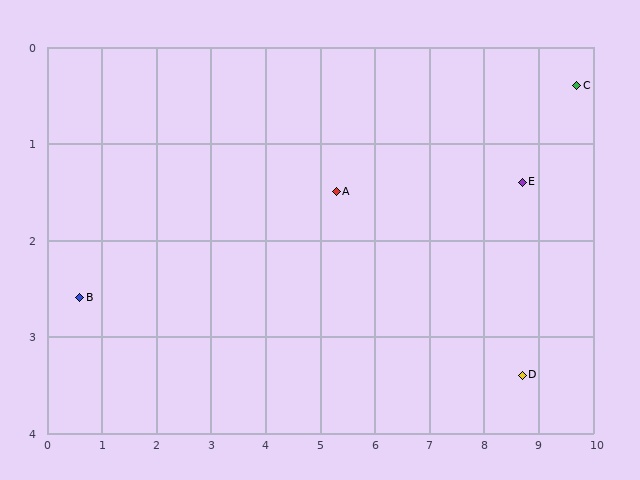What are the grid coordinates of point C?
Point C is at approximately (9.7, 0.4).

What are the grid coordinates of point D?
Point D is at approximately (8.7, 3.4).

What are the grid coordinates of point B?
Point B is at approximately (0.6, 2.6).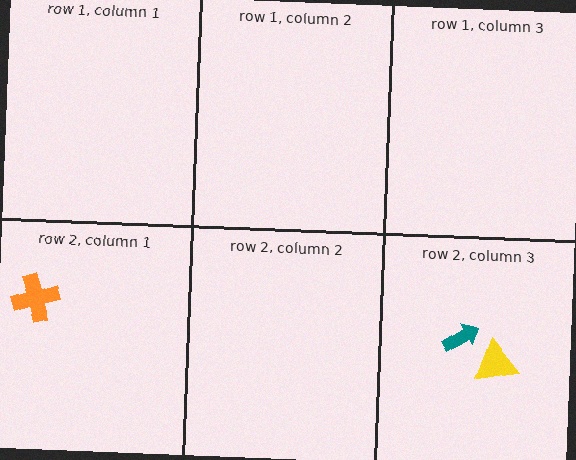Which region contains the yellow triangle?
The row 2, column 3 region.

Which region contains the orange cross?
The row 2, column 1 region.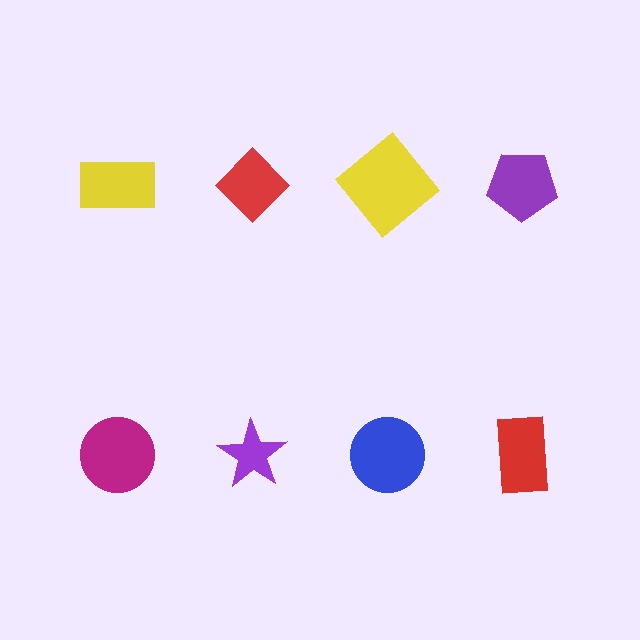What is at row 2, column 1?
A magenta circle.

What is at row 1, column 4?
A purple pentagon.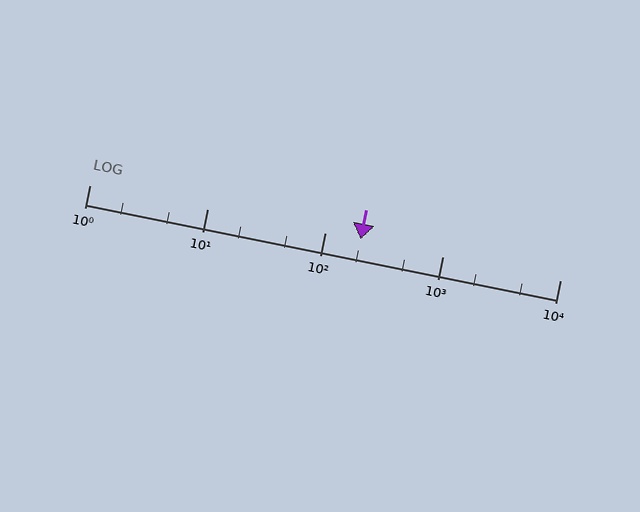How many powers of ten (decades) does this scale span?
The scale spans 4 decades, from 1 to 10000.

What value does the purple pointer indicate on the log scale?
The pointer indicates approximately 200.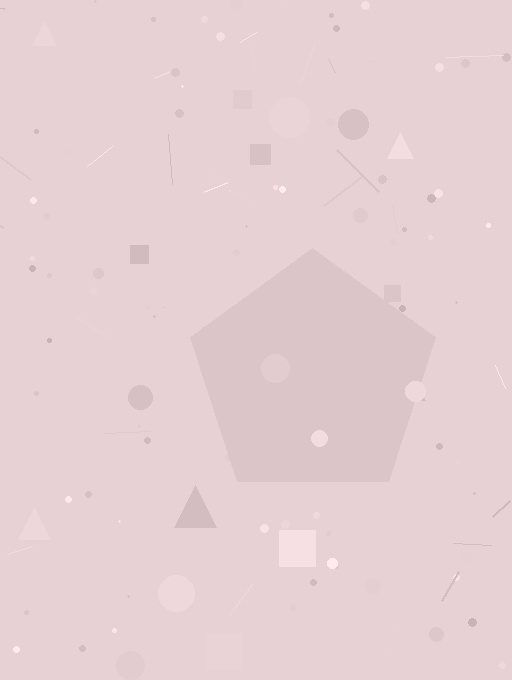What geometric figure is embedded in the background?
A pentagon is embedded in the background.